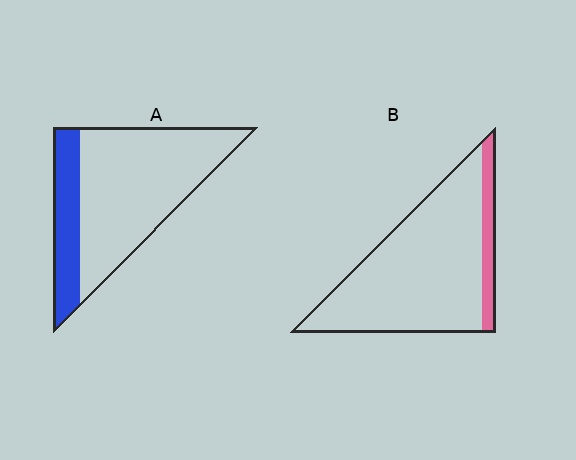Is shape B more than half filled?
No.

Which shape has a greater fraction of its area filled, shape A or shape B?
Shape A.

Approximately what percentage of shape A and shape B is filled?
A is approximately 25% and B is approximately 15%.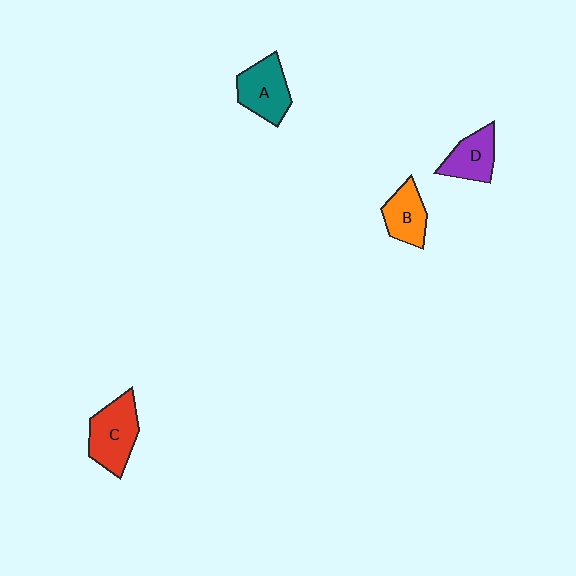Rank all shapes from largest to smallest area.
From largest to smallest: C (red), A (teal), D (purple), B (orange).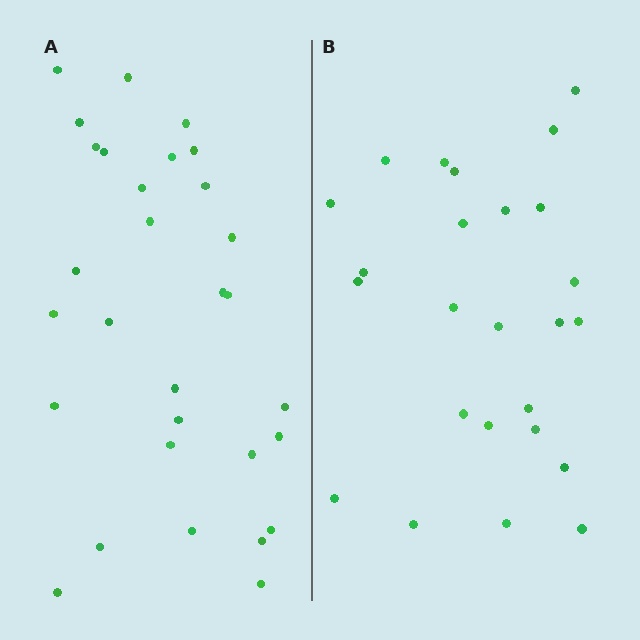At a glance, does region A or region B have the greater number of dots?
Region A (the left region) has more dots.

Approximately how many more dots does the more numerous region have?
Region A has about 5 more dots than region B.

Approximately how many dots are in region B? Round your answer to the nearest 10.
About 20 dots. (The exact count is 25, which rounds to 20.)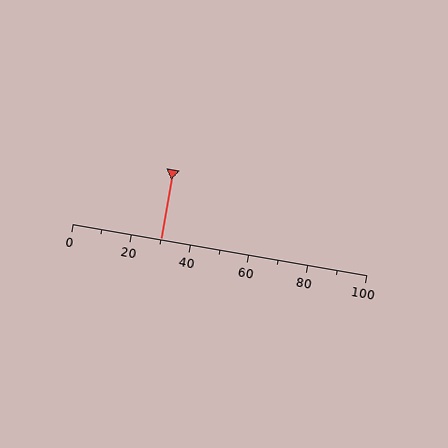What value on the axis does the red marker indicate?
The marker indicates approximately 30.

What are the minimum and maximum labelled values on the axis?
The axis runs from 0 to 100.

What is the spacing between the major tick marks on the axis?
The major ticks are spaced 20 apart.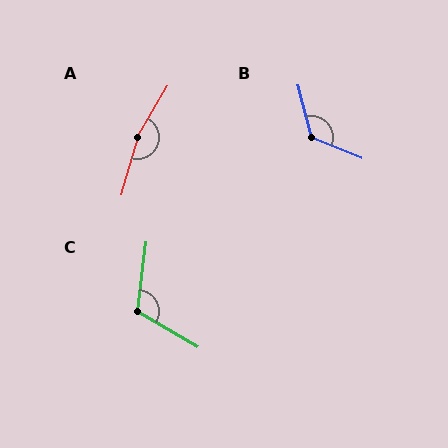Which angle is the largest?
A, at approximately 165 degrees.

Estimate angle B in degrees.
Approximately 126 degrees.